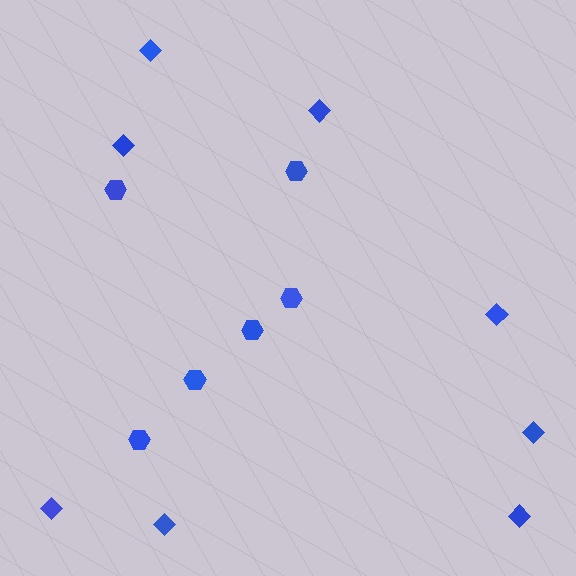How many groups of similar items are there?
There are 2 groups: one group of diamonds (8) and one group of hexagons (6).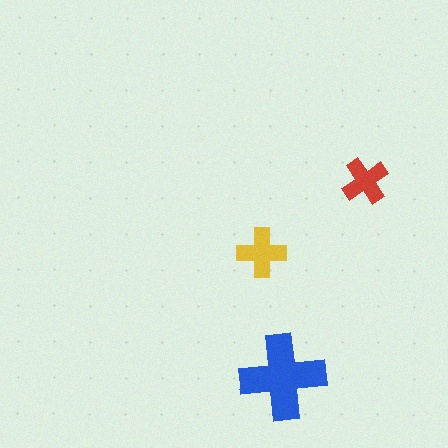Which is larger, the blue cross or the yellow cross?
The blue one.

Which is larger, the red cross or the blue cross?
The blue one.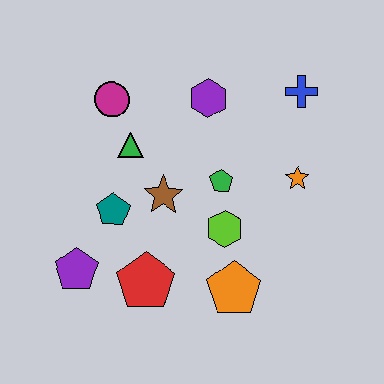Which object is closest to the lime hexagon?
The green pentagon is closest to the lime hexagon.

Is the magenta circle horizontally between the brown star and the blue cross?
No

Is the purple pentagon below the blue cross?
Yes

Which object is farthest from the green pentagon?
The purple pentagon is farthest from the green pentagon.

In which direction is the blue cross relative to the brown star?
The blue cross is to the right of the brown star.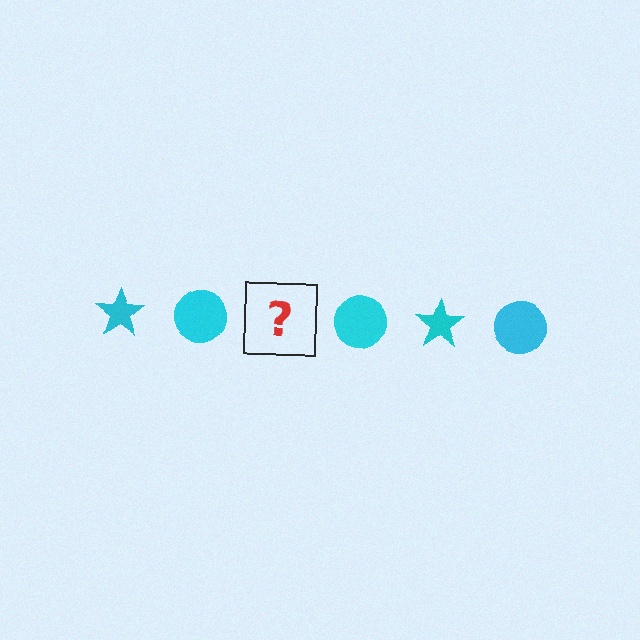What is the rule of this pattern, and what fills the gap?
The rule is that the pattern cycles through star, circle shapes in cyan. The gap should be filled with a cyan star.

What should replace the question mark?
The question mark should be replaced with a cyan star.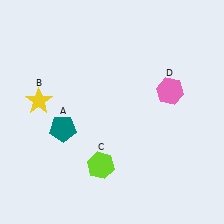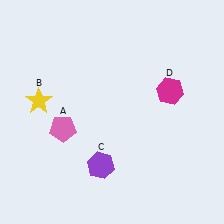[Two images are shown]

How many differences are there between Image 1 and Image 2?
There are 3 differences between the two images.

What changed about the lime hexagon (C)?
In Image 1, C is lime. In Image 2, it changed to purple.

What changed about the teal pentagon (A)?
In Image 1, A is teal. In Image 2, it changed to pink.